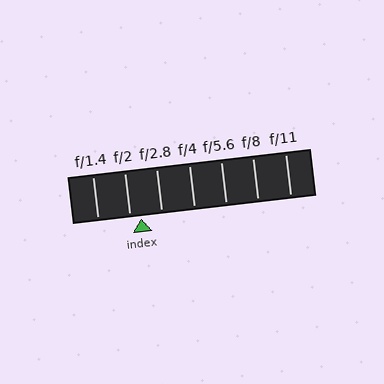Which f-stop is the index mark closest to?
The index mark is closest to f/2.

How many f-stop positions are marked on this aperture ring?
There are 7 f-stop positions marked.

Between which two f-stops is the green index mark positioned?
The index mark is between f/2 and f/2.8.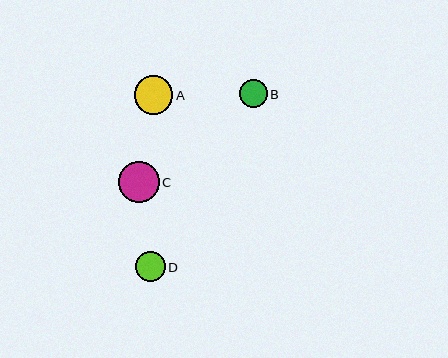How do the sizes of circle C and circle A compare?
Circle C and circle A are approximately the same size.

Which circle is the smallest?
Circle B is the smallest with a size of approximately 28 pixels.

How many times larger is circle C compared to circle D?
Circle C is approximately 1.4 times the size of circle D.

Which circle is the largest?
Circle C is the largest with a size of approximately 40 pixels.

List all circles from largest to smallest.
From largest to smallest: C, A, D, B.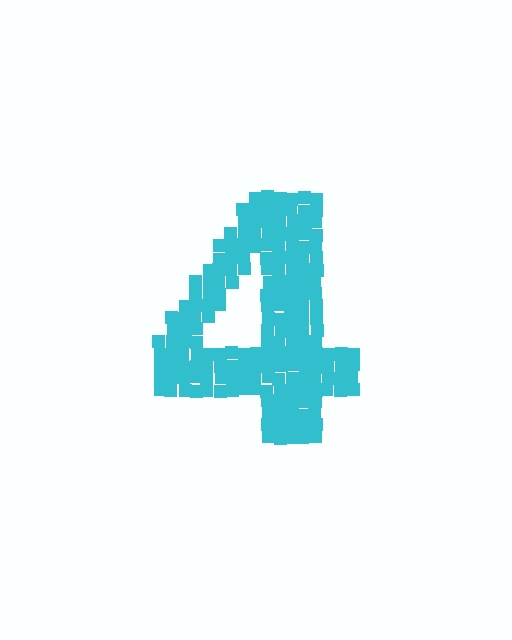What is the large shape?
The large shape is the digit 4.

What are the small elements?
The small elements are squares.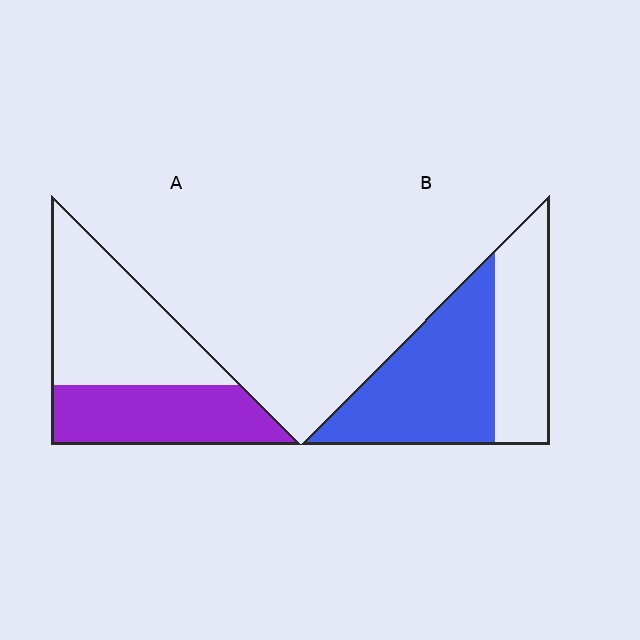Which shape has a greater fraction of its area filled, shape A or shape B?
Shape B.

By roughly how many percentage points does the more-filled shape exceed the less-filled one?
By roughly 20 percentage points (B over A).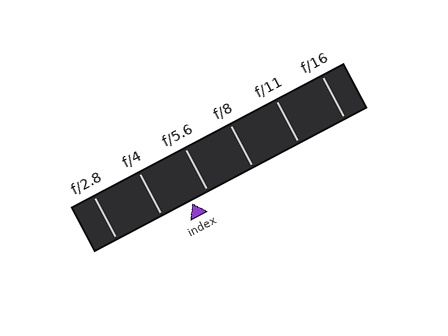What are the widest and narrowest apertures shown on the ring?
The widest aperture shown is f/2.8 and the narrowest is f/16.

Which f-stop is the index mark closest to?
The index mark is closest to f/5.6.